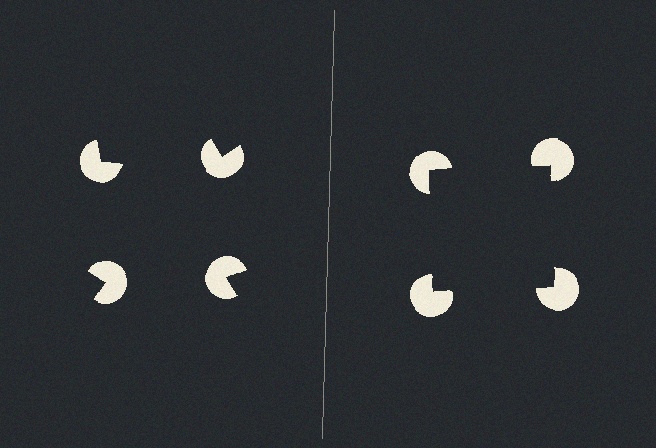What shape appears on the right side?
An illusory square.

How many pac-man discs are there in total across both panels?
8 — 4 on each side.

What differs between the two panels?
The pac-man discs are positioned identically on both sides; only the wedge orientations differ. On the right they align to a square; on the left they are misaligned.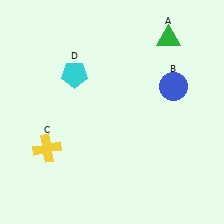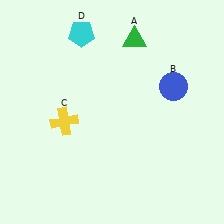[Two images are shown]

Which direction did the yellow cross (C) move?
The yellow cross (C) moved up.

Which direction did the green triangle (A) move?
The green triangle (A) moved left.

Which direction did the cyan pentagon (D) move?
The cyan pentagon (D) moved up.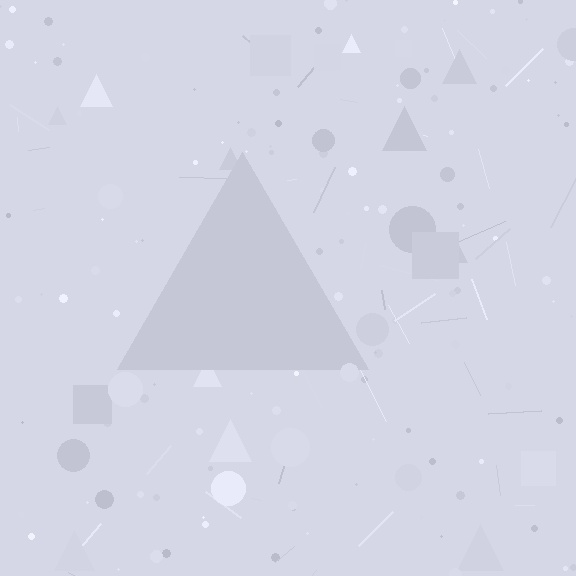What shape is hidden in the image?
A triangle is hidden in the image.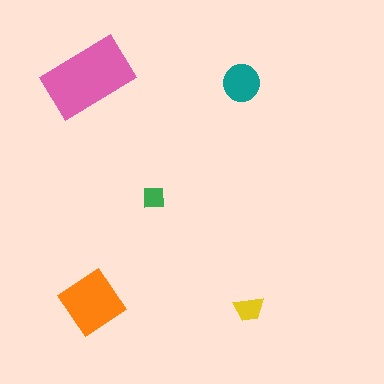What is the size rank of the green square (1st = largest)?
5th.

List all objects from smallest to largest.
The green square, the yellow trapezoid, the teal circle, the orange diamond, the pink rectangle.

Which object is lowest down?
The yellow trapezoid is bottommost.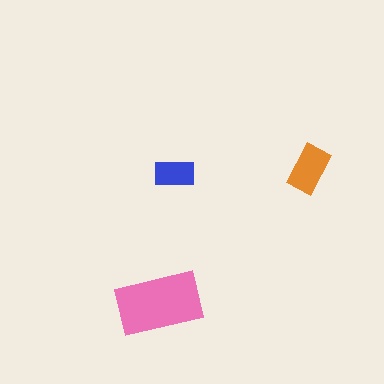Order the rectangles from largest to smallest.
the pink one, the orange one, the blue one.